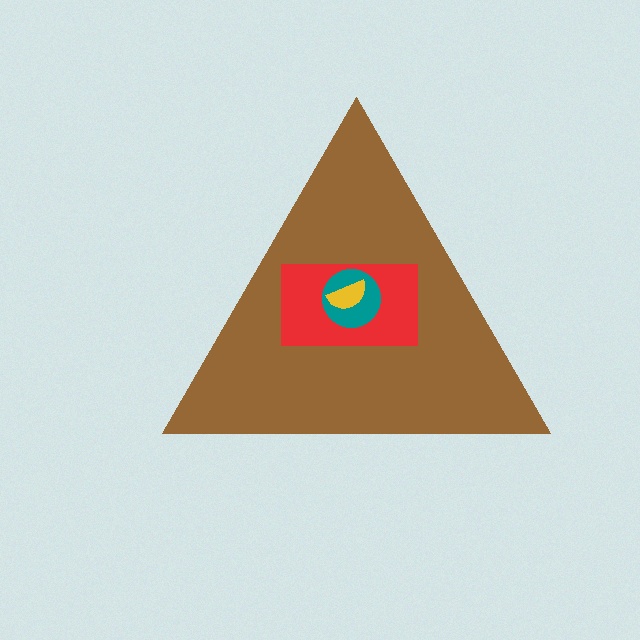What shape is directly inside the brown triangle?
The red rectangle.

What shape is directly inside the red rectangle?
The teal circle.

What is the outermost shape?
The brown triangle.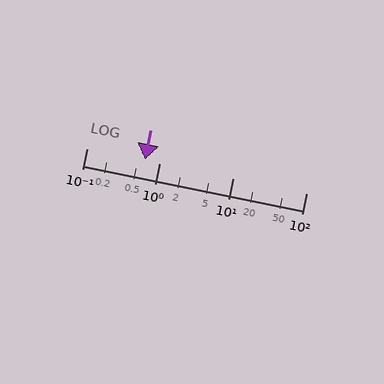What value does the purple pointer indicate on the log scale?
The pointer indicates approximately 0.63.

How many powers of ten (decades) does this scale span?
The scale spans 3 decades, from 0.1 to 100.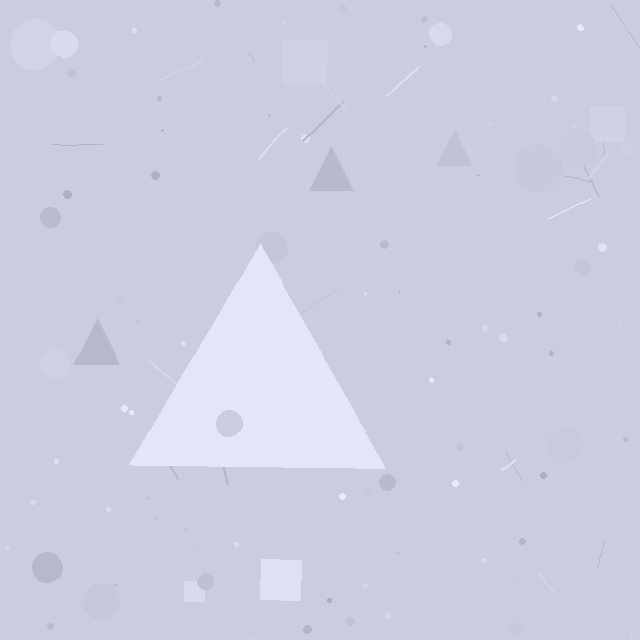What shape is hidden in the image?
A triangle is hidden in the image.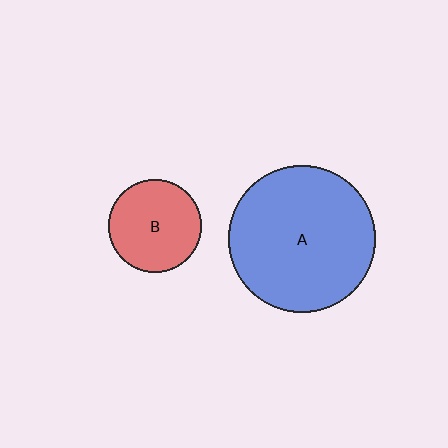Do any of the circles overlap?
No, none of the circles overlap.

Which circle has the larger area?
Circle A (blue).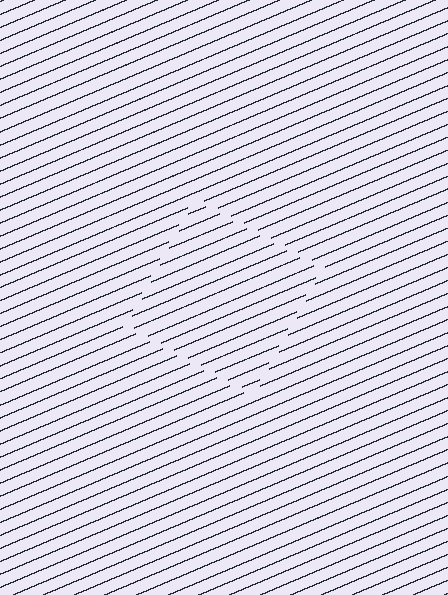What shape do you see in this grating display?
An illusory square. The interior of the shape contains the same grating, shifted by half a period — the contour is defined by the phase discontinuity where line-ends from the inner and outer gratings abut.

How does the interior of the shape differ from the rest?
The interior of the shape contains the same grating, shifted by half a period — the contour is defined by the phase discontinuity where line-ends from the inner and outer gratings abut.